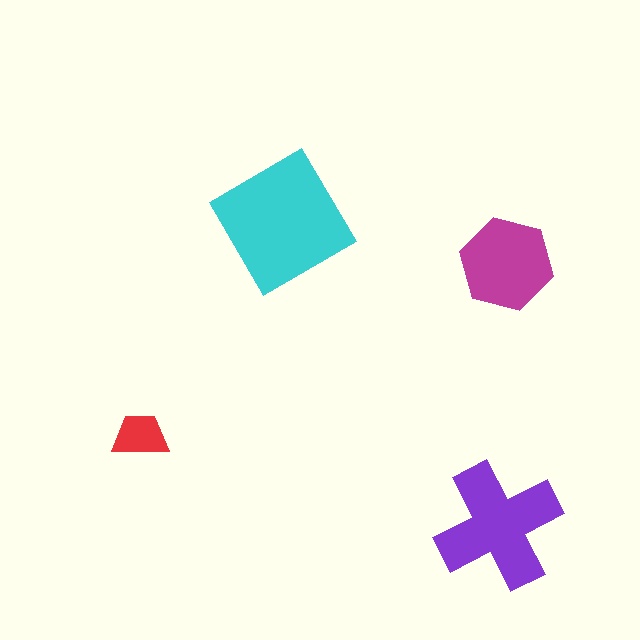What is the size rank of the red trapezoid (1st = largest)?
4th.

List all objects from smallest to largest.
The red trapezoid, the magenta hexagon, the purple cross, the cyan diamond.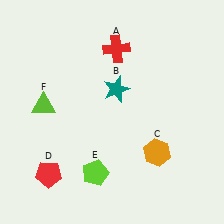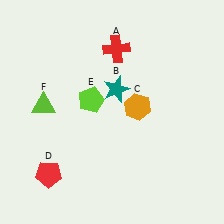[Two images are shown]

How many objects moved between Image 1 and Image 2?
2 objects moved between the two images.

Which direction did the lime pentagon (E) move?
The lime pentagon (E) moved up.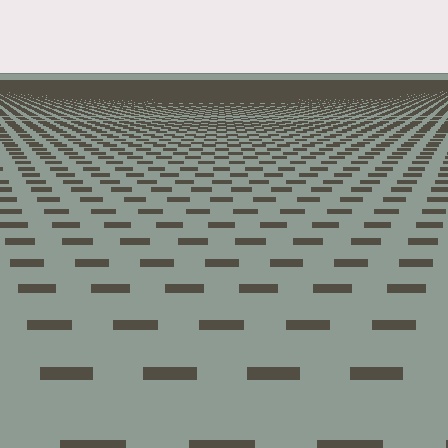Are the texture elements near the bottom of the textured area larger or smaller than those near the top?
Larger. Near the bottom, elements are closer to the viewer and appear at a bigger on-screen size.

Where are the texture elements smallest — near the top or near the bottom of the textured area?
Near the top.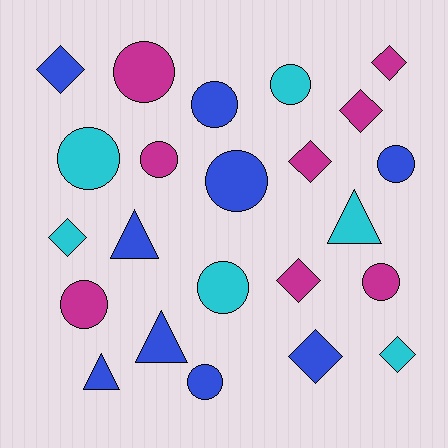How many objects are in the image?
There are 23 objects.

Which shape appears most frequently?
Circle, with 11 objects.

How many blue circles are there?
There are 4 blue circles.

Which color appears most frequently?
Blue, with 9 objects.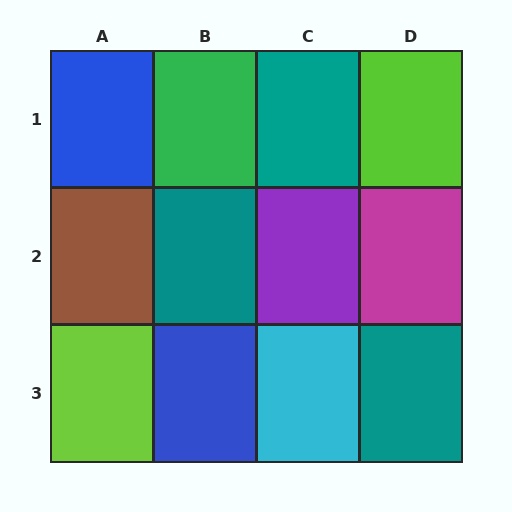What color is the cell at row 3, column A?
Lime.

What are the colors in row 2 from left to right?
Brown, teal, purple, magenta.